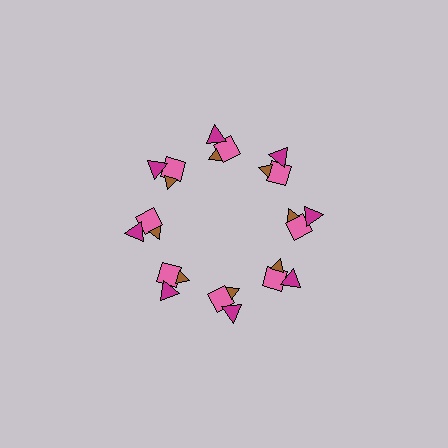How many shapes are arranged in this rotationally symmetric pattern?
There are 24 shapes, arranged in 8 groups of 3.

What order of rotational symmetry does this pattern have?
This pattern has 8-fold rotational symmetry.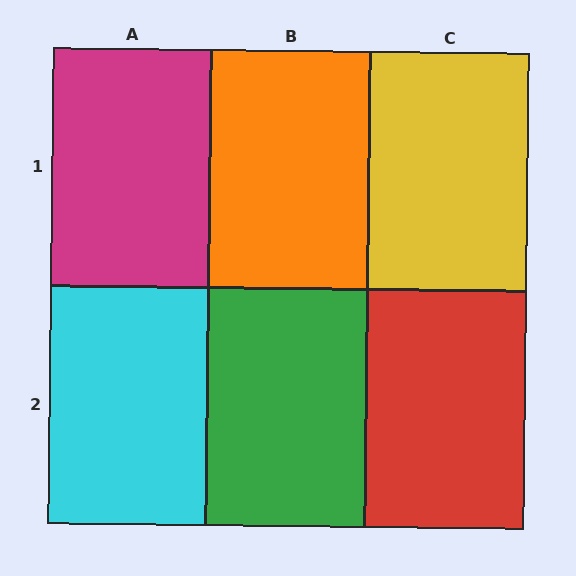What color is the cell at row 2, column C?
Red.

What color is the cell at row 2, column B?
Green.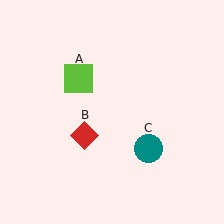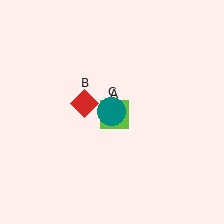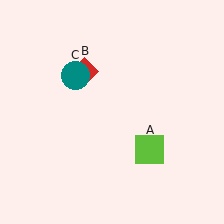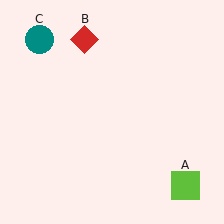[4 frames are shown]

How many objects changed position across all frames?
3 objects changed position: lime square (object A), red diamond (object B), teal circle (object C).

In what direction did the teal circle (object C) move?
The teal circle (object C) moved up and to the left.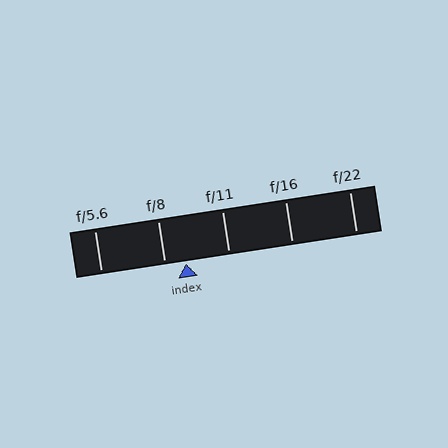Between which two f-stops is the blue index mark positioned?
The index mark is between f/8 and f/11.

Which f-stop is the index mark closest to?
The index mark is closest to f/8.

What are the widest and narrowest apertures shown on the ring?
The widest aperture shown is f/5.6 and the narrowest is f/22.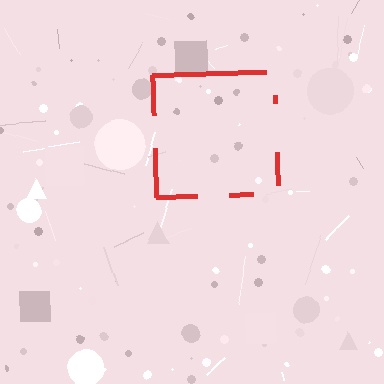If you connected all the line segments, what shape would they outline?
They would outline a square.